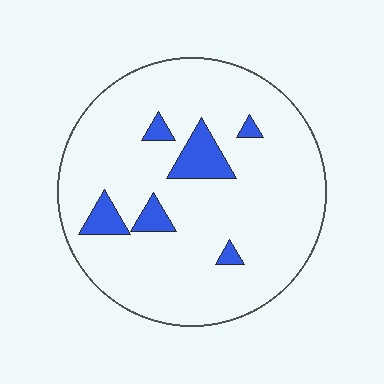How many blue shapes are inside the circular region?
6.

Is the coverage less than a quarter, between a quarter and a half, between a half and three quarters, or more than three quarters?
Less than a quarter.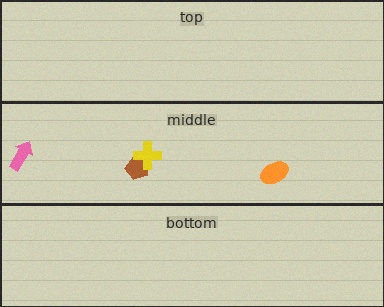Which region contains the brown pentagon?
The middle region.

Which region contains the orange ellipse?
The middle region.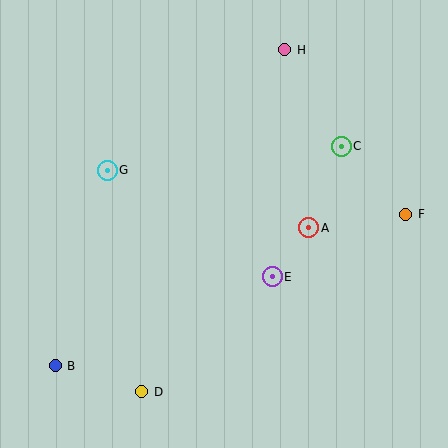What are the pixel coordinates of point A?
Point A is at (309, 228).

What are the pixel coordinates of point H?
Point H is at (285, 50).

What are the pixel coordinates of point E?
Point E is at (272, 277).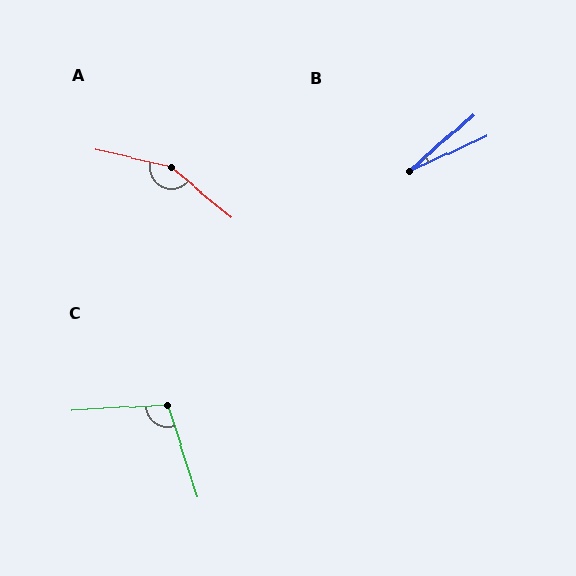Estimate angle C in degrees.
Approximately 105 degrees.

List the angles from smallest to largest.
B (17°), C (105°), A (153°).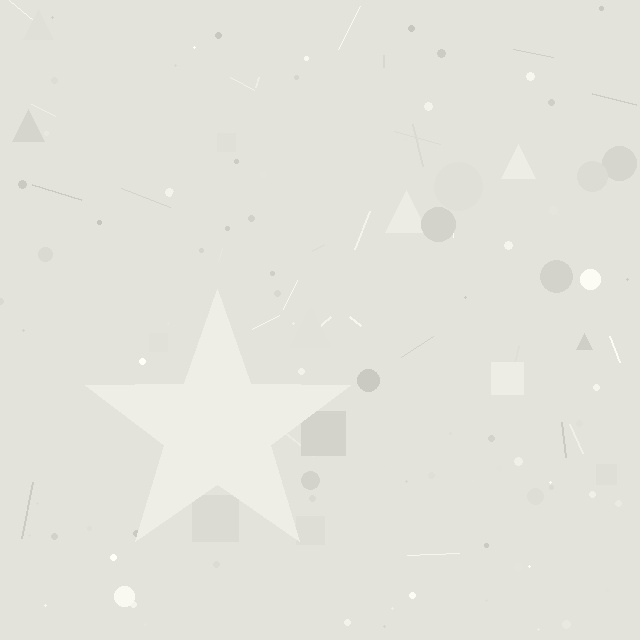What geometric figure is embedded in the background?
A star is embedded in the background.